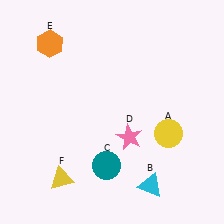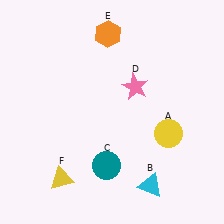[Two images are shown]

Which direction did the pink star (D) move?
The pink star (D) moved up.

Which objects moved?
The objects that moved are: the pink star (D), the orange hexagon (E).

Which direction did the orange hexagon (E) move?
The orange hexagon (E) moved right.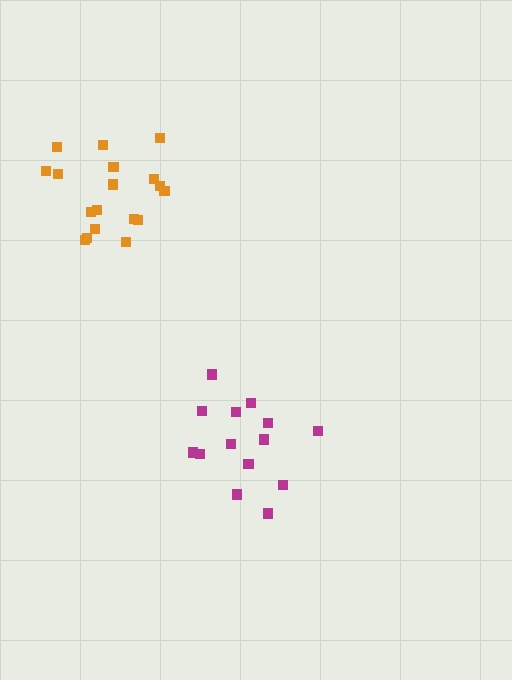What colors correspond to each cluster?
The clusters are colored: magenta, orange.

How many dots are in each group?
Group 1: 14 dots, Group 2: 18 dots (32 total).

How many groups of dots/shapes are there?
There are 2 groups.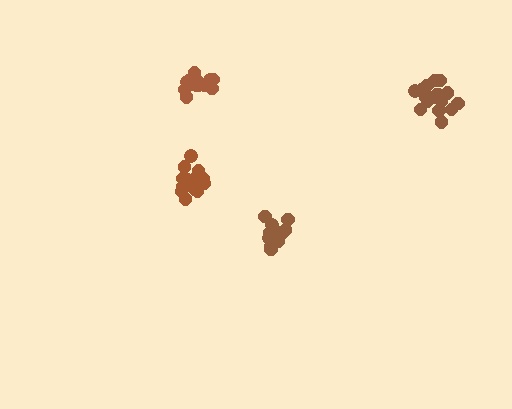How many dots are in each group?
Group 1: 18 dots, Group 2: 14 dots, Group 3: 17 dots, Group 4: 18 dots (67 total).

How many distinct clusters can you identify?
There are 4 distinct clusters.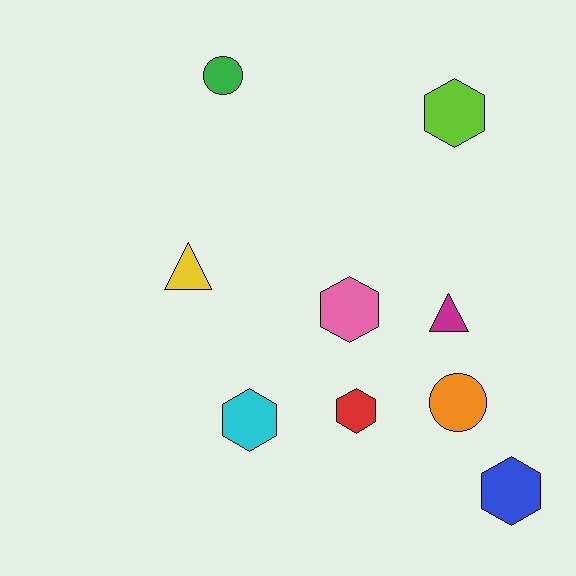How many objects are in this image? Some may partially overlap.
There are 9 objects.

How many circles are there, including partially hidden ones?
There are 2 circles.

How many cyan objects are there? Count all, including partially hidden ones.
There is 1 cyan object.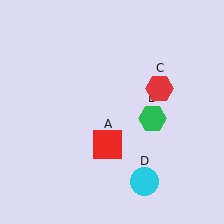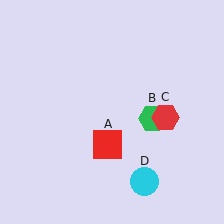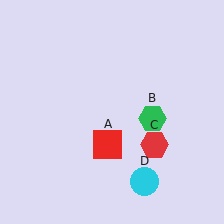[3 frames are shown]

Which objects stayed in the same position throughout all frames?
Red square (object A) and green hexagon (object B) and cyan circle (object D) remained stationary.